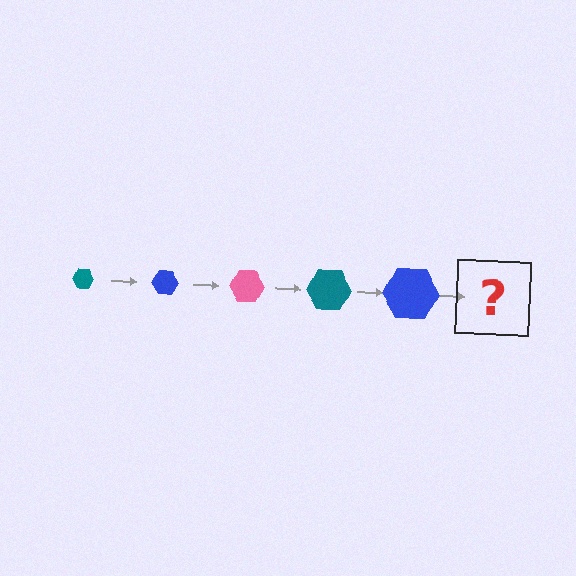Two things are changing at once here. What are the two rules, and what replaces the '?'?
The two rules are that the hexagon grows larger each step and the color cycles through teal, blue, and pink. The '?' should be a pink hexagon, larger than the previous one.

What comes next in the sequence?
The next element should be a pink hexagon, larger than the previous one.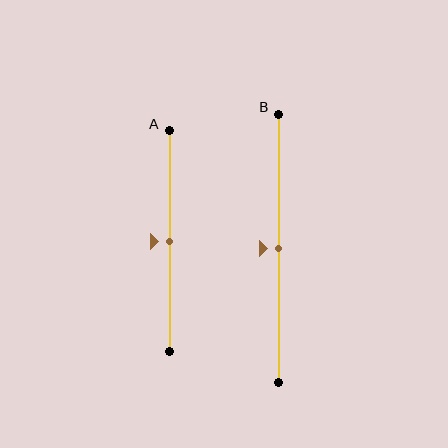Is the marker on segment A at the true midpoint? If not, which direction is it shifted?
Yes, the marker on segment A is at the true midpoint.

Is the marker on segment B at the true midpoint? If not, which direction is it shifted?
Yes, the marker on segment B is at the true midpoint.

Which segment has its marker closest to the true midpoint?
Segment A has its marker closest to the true midpoint.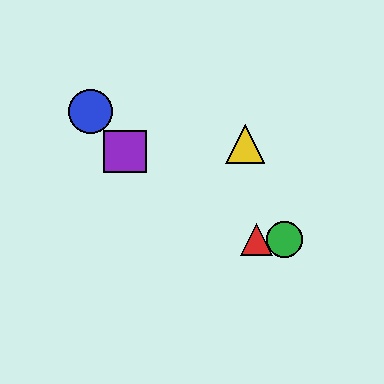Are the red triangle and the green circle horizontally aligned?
Yes, both are at y≈239.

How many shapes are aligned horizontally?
2 shapes (the red triangle, the green circle) are aligned horizontally.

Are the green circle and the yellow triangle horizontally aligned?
No, the green circle is at y≈239 and the yellow triangle is at y≈144.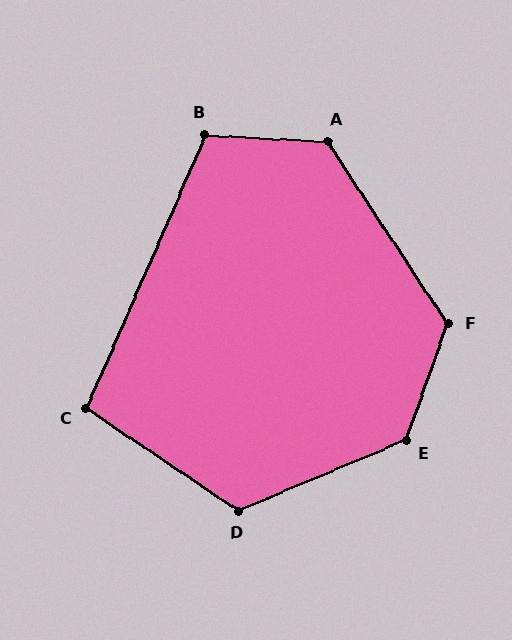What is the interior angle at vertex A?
Approximately 127 degrees (obtuse).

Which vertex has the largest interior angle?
E, at approximately 133 degrees.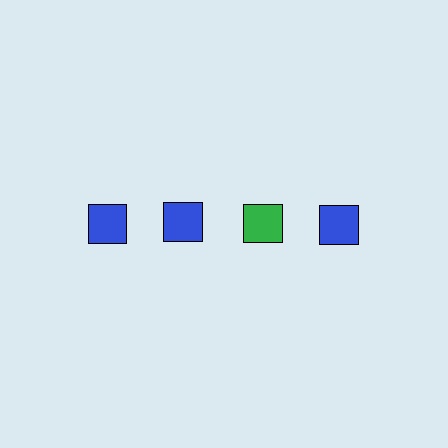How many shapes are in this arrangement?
There are 4 shapes arranged in a grid pattern.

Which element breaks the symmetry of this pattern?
The green square in the top row, center column breaks the symmetry. All other shapes are blue squares.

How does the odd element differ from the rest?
It has a different color: green instead of blue.